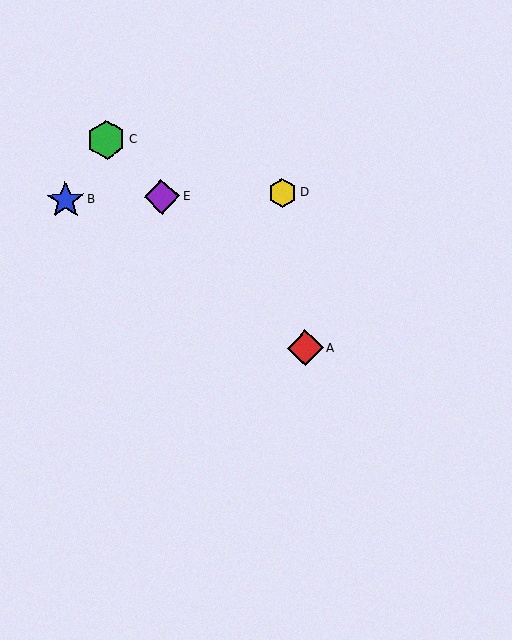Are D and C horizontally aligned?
No, D is at y≈193 and C is at y≈140.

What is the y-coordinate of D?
Object D is at y≈193.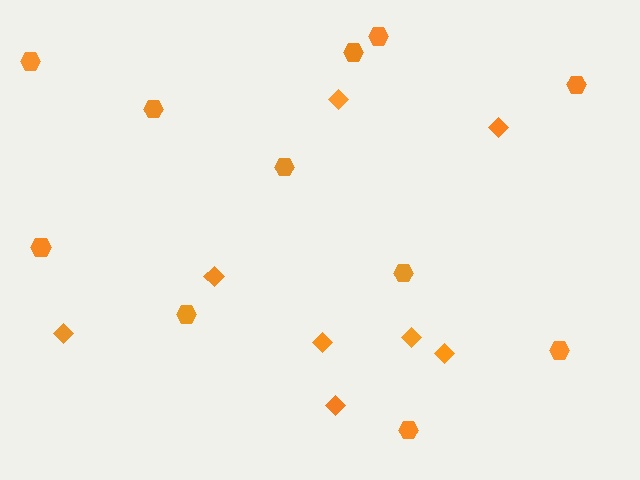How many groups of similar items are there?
There are 2 groups: one group of hexagons (11) and one group of diamonds (8).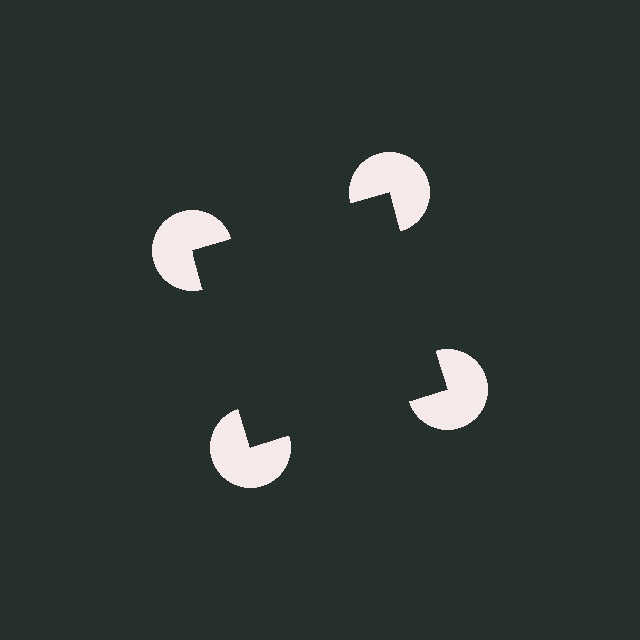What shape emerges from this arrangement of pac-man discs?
An illusory square — its edges are inferred from the aligned wedge cuts in the pac-man discs, not physically drawn.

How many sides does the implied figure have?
4 sides.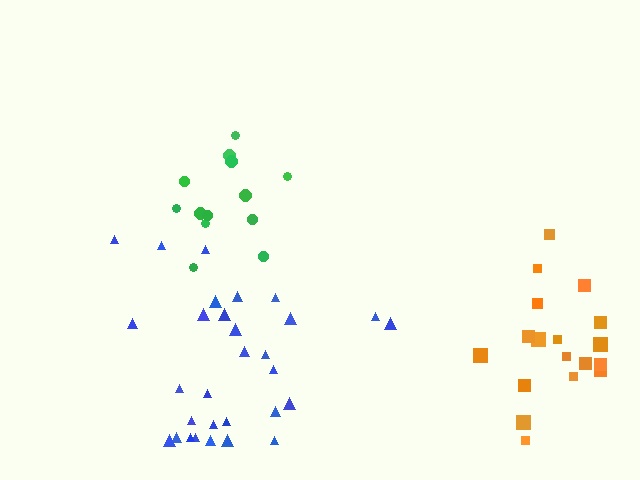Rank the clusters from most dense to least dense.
green, blue, orange.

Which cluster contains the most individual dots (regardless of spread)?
Blue (31).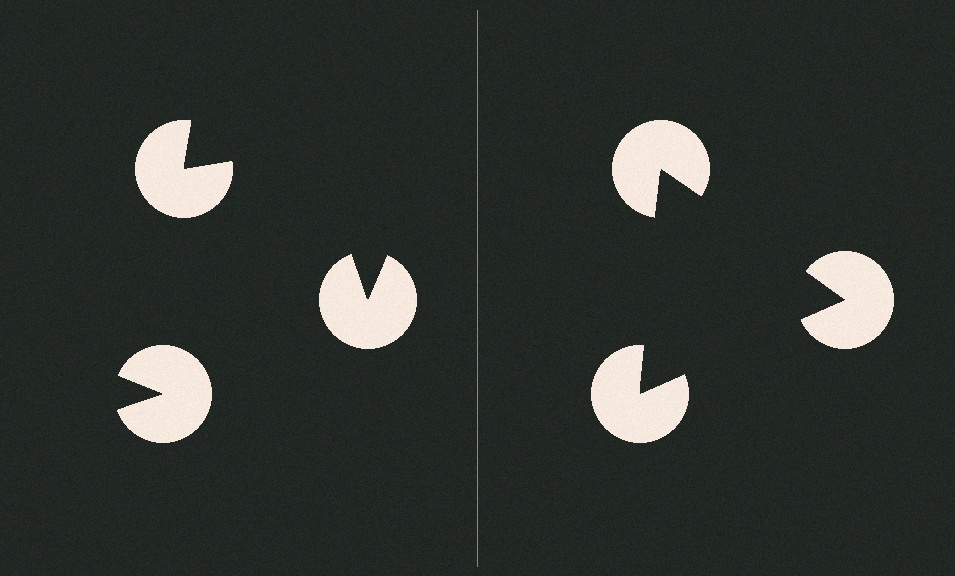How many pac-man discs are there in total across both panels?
6 — 3 on each side.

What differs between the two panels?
The pac-man discs are positioned identically on both sides; only the wedge orientations differ. On the right they align to a triangle; on the left they are misaligned.